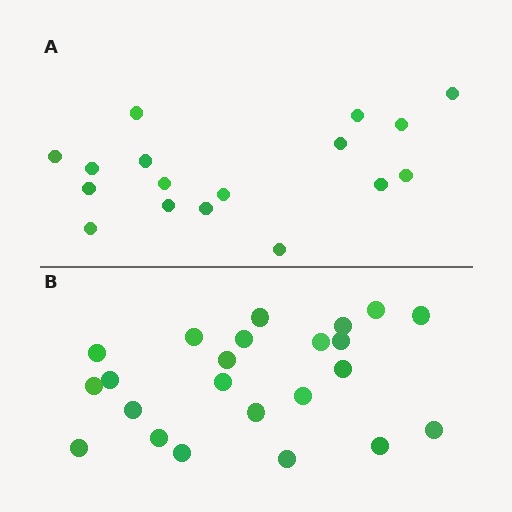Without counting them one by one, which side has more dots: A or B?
Region B (the bottom region) has more dots.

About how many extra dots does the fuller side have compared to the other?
Region B has about 6 more dots than region A.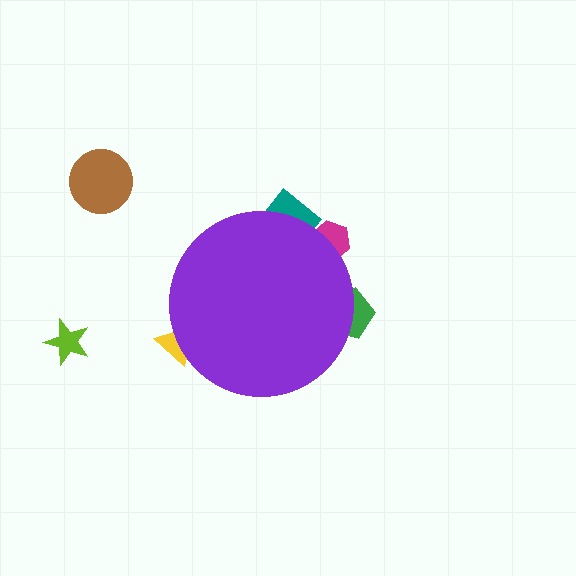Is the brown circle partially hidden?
No, the brown circle is fully visible.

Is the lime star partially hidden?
No, the lime star is fully visible.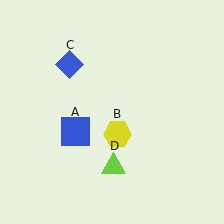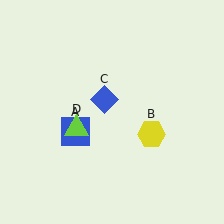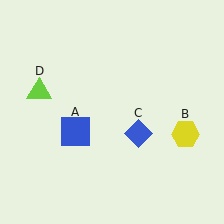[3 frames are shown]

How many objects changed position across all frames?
3 objects changed position: yellow hexagon (object B), blue diamond (object C), lime triangle (object D).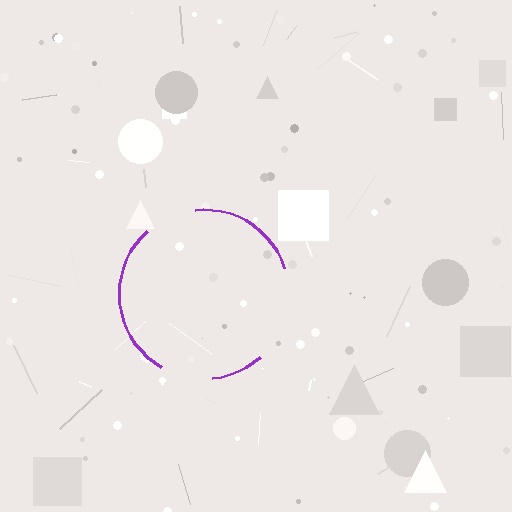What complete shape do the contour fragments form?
The contour fragments form a circle.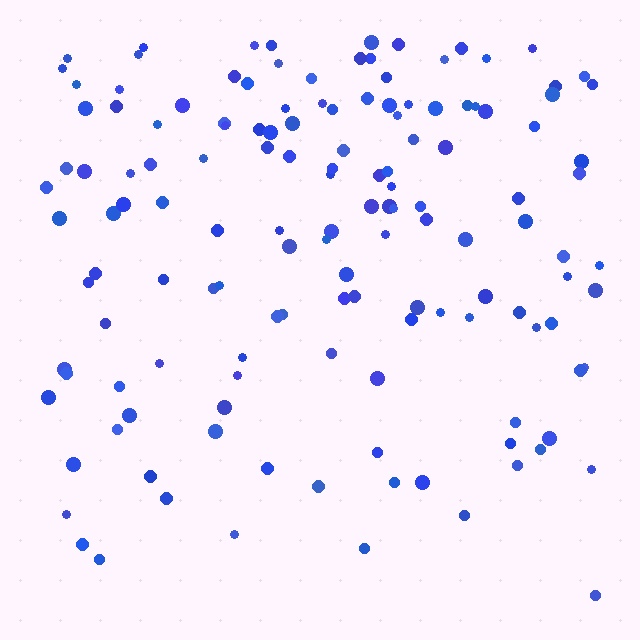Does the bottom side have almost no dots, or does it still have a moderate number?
Still a moderate number, just noticeably fewer than the top.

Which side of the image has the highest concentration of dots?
The top.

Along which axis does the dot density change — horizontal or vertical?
Vertical.